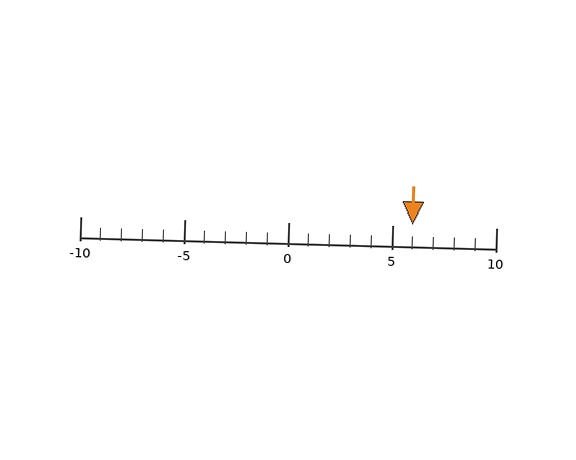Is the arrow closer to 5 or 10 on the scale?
The arrow is closer to 5.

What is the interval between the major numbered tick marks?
The major tick marks are spaced 5 units apart.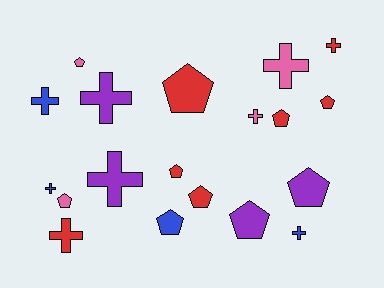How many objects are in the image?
There are 19 objects.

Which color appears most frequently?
Red, with 7 objects.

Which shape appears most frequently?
Pentagon, with 10 objects.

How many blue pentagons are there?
There is 1 blue pentagon.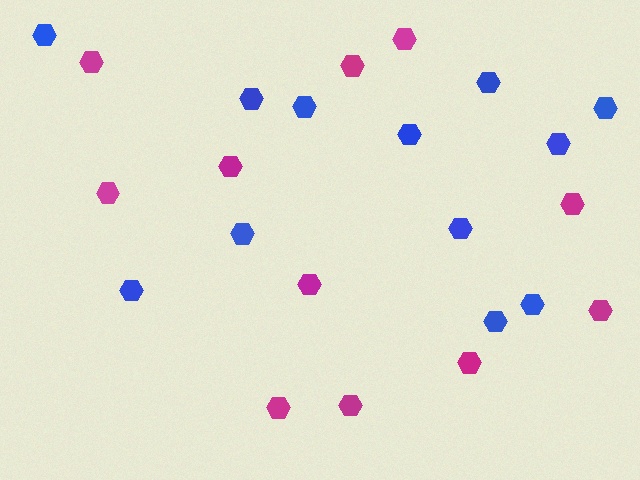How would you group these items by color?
There are 2 groups: one group of blue hexagons (12) and one group of magenta hexagons (11).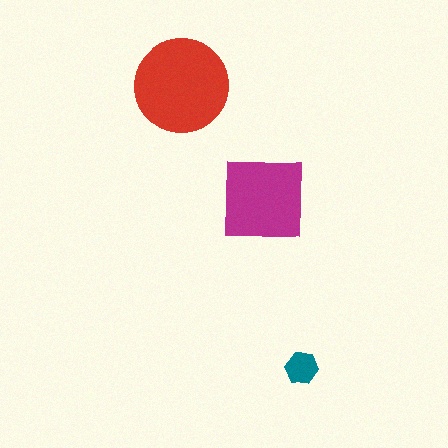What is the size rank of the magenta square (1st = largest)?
2nd.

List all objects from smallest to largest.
The teal hexagon, the magenta square, the red circle.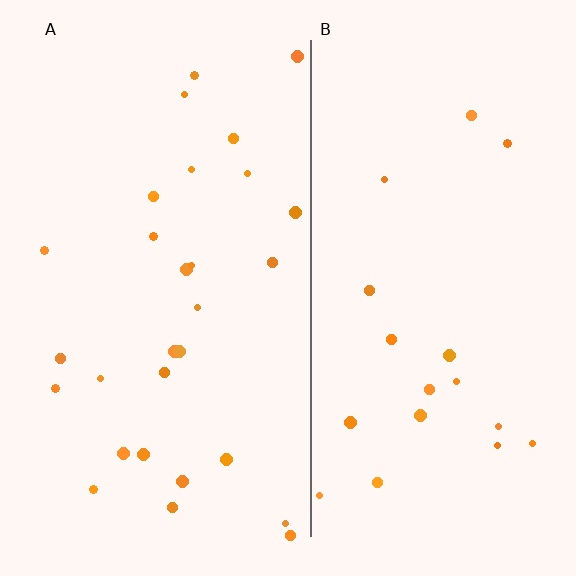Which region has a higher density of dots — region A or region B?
A (the left).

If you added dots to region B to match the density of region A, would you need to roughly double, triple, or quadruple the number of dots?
Approximately double.